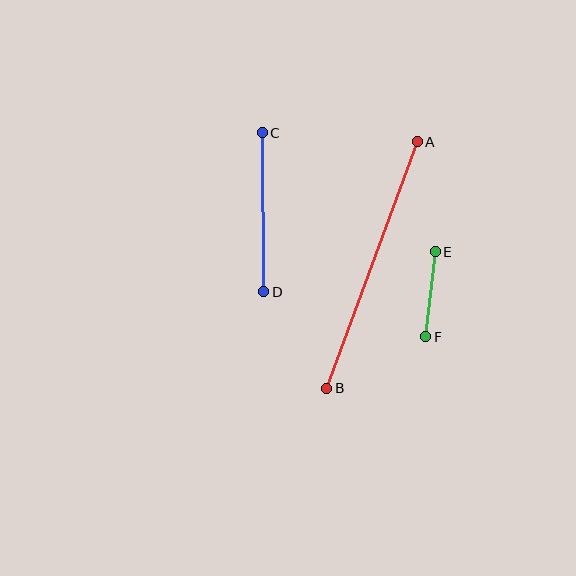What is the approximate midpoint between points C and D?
The midpoint is at approximately (263, 212) pixels.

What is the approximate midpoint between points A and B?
The midpoint is at approximately (372, 265) pixels.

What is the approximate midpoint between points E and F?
The midpoint is at approximately (431, 294) pixels.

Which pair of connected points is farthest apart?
Points A and B are farthest apart.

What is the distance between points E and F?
The distance is approximately 85 pixels.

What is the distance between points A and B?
The distance is approximately 263 pixels.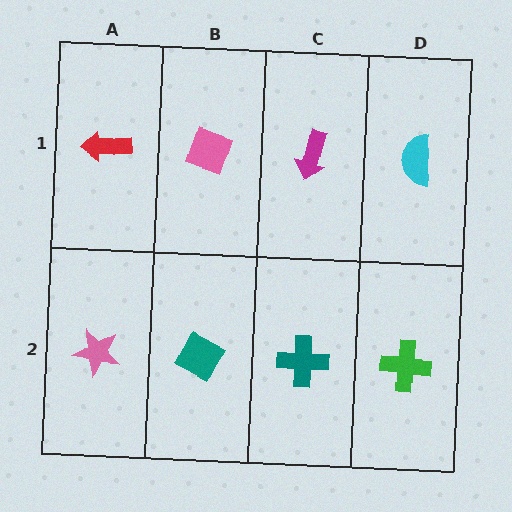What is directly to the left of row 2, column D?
A teal cross.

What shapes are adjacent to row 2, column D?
A cyan semicircle (row 1, column D), a teal cross (row 2, column C).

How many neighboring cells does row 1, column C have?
3.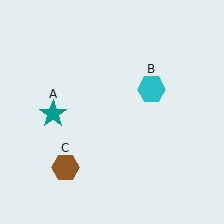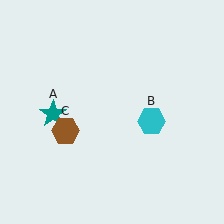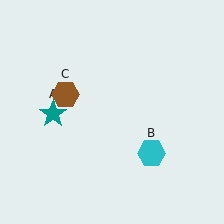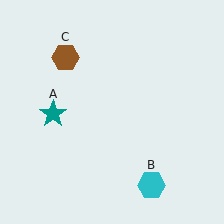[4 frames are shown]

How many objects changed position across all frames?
2 objects changed position: cyan hexagon (object B), brown hexagon (object C).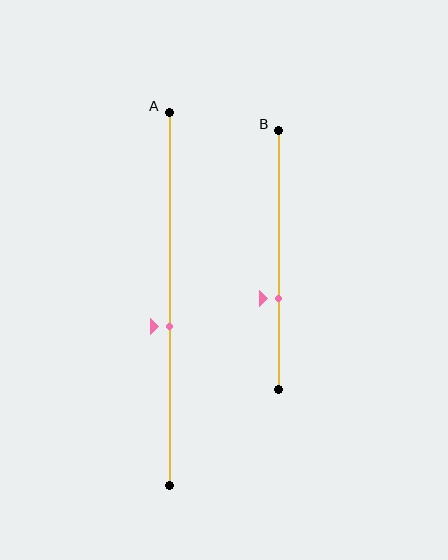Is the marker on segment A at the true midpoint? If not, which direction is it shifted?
No, the marker on segment A is shifted downward by about 7% of the segment length.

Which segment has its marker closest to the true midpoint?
Segment A has its marker closest to the true midpoint.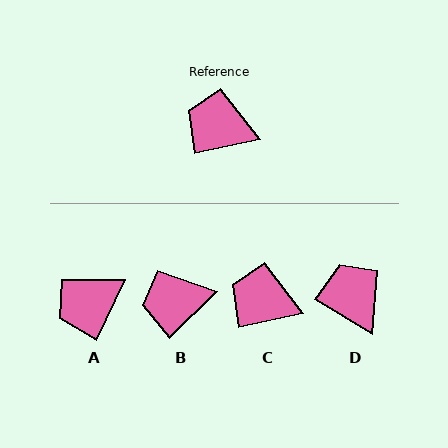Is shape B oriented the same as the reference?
No, it is off by about 32 degrees.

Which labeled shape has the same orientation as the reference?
C.